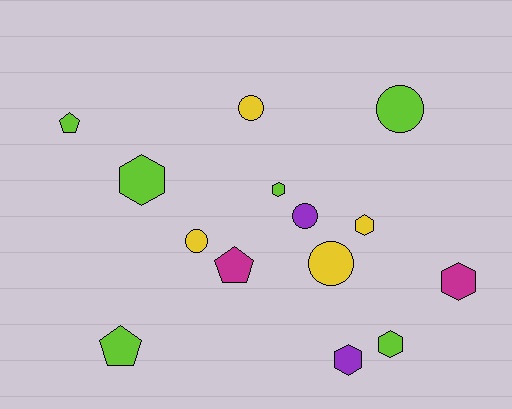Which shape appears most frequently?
Hexagon, with 6 objects.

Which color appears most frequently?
Lime, with 6 objects.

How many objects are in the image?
There are 14 objects.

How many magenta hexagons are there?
There is 1 magenta hexagon.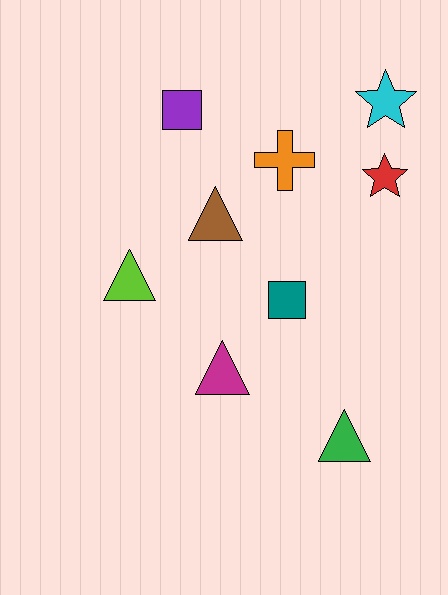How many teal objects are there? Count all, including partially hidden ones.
There is 1 teal object.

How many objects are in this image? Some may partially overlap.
There are 9 objects.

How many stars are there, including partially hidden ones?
There are 2 stars.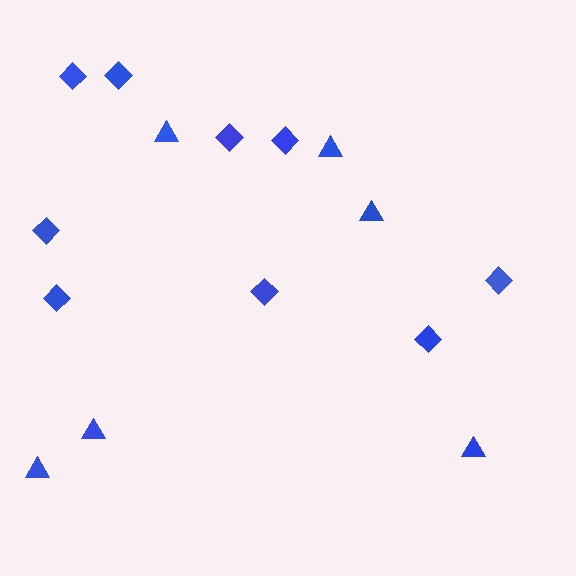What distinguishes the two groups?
There are 2 groups: one group of triangles (6) and one group of diamonds (9).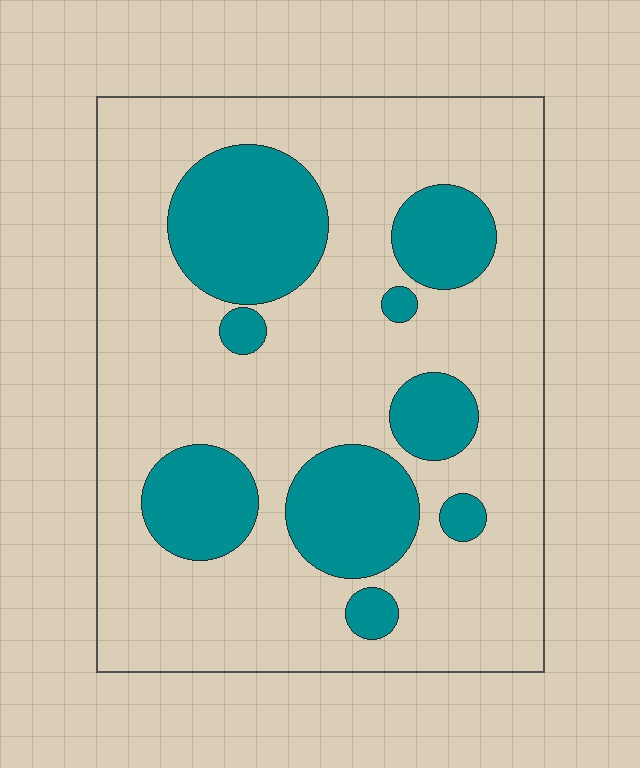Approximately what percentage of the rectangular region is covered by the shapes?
Approximately 25%.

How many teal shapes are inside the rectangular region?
9.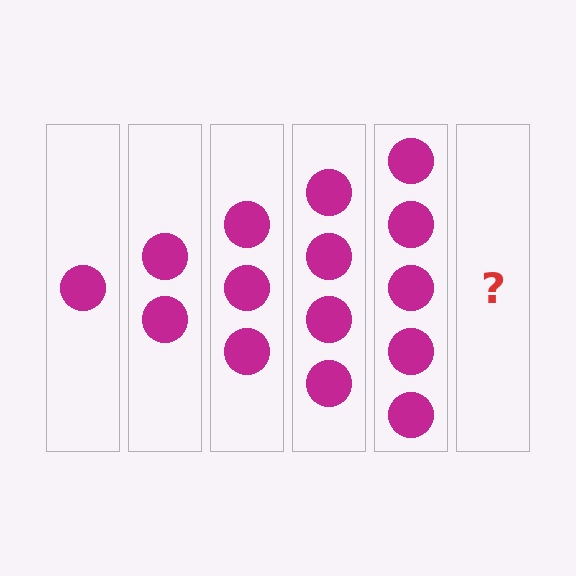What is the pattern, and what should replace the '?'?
The pattern is that each step adds one more circle. The '?' should be 6 circles.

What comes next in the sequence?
The next element should be 6 circles.